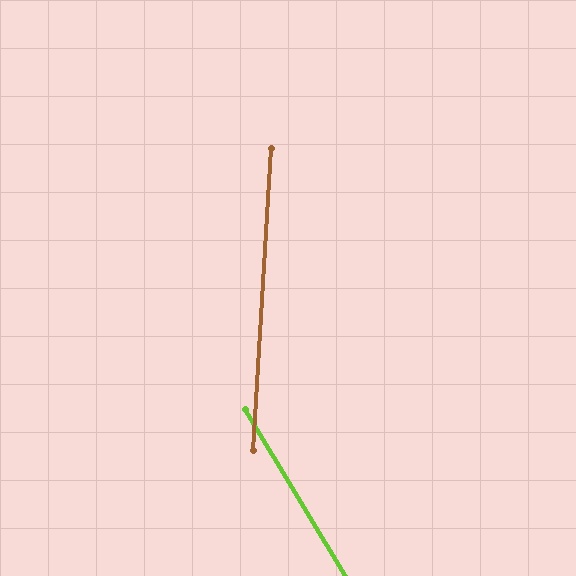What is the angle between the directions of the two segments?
Approximately 34 degrees.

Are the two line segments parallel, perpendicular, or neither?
Neither parallel nor perpendicular — they differ by about 34°.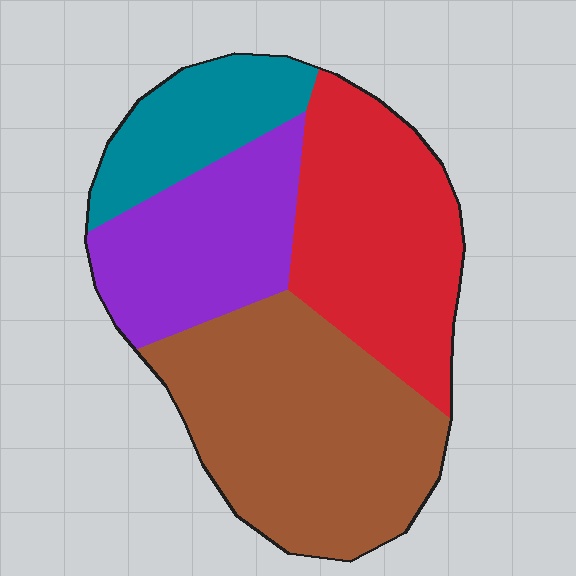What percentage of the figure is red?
Red takes up between a sixth and a third of the figure.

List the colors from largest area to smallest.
From largest to smallest: brown, red, purple, teal.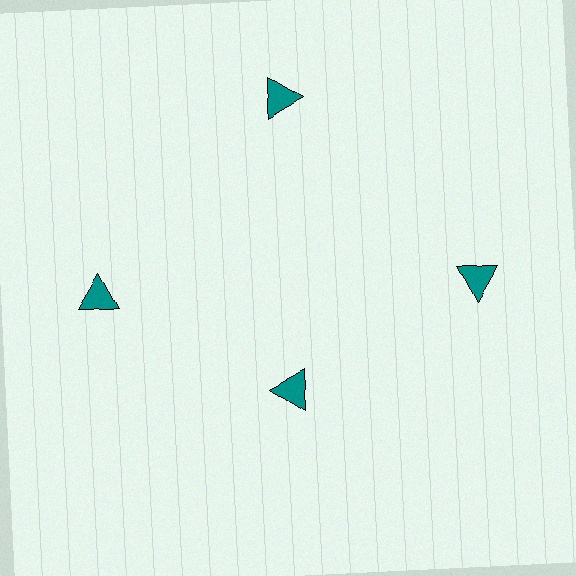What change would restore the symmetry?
The symmetry would be restored by moving it outward, back onto the ring so that all 4 triangles sit at equal angles and equal distance from the center.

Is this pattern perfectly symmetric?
No. The 4 teal triangles are arranged in a ring, but one element near the 6 o'clock position is pulled inward toward the center, breaking the 4-fold rotational symmetry.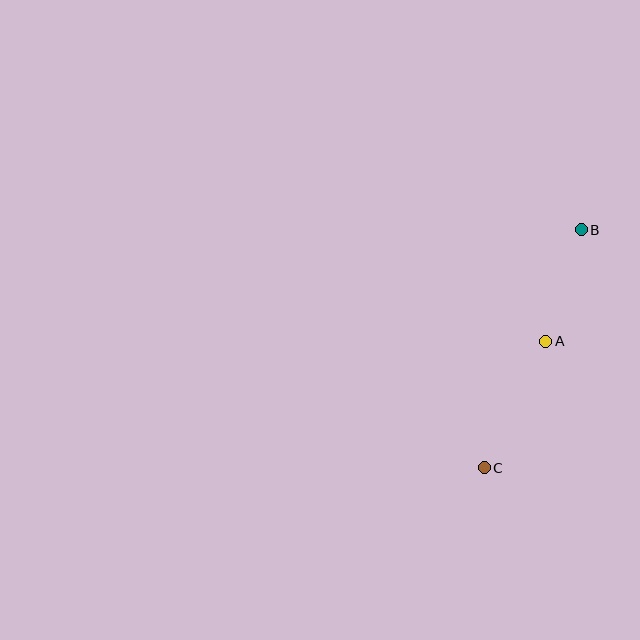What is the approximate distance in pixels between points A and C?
The distance between A and C is approximately 141 pixels.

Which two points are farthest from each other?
Points B and C are farthest from each other.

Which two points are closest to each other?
Points A and B are closest to each other.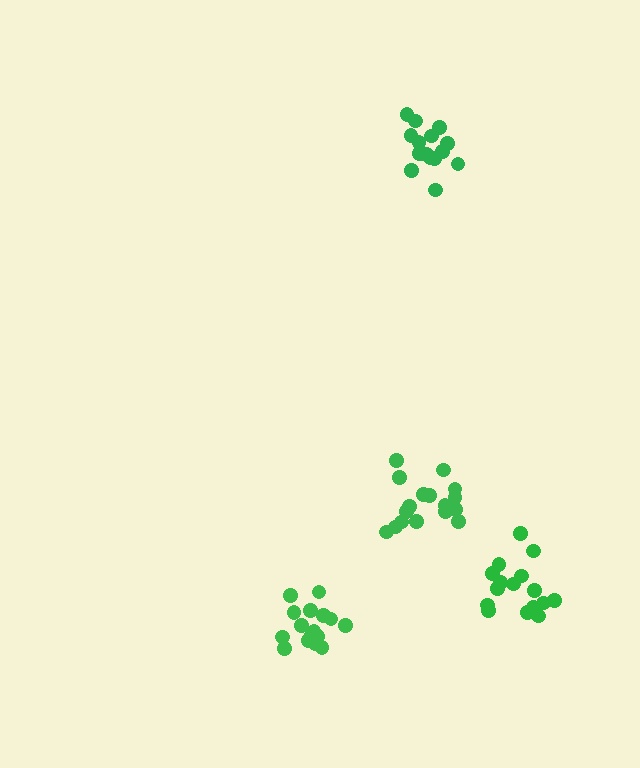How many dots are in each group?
Group 1: 17 dots, Group 2: 15 dots, Group 3: 16 dots, Group 4: 16 dots (64 total).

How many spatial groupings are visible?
There are 4 spatial groupings.